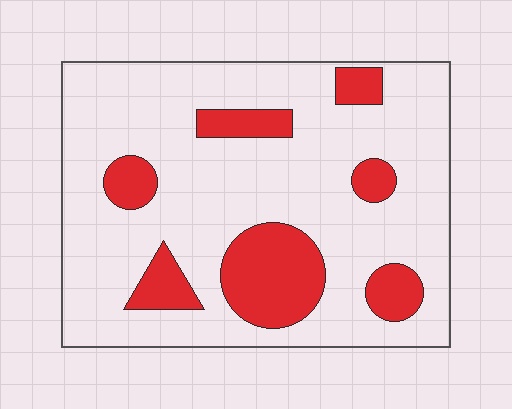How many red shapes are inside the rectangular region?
7.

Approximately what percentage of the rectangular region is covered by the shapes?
Approximately 20%.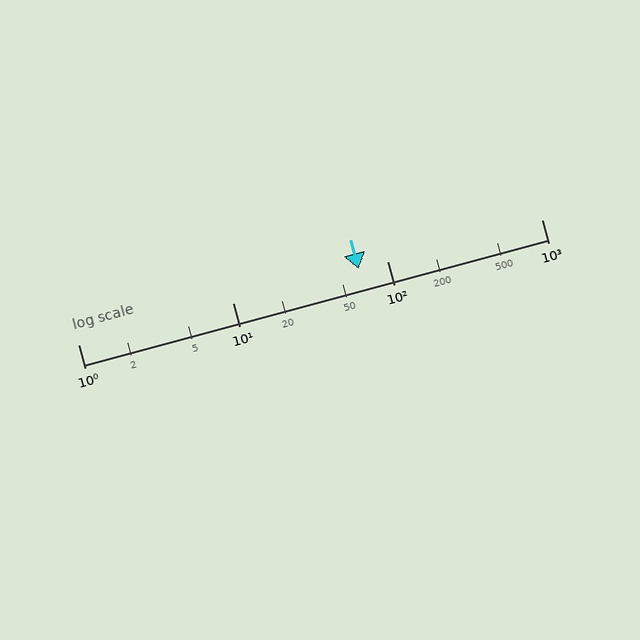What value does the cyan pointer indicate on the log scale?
The pointer indicates approximately 65.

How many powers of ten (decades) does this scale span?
The scale spans 3 decades, from 1 to 1000.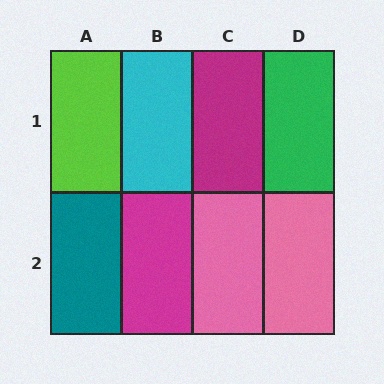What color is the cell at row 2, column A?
Teal.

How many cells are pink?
2 cells are pink.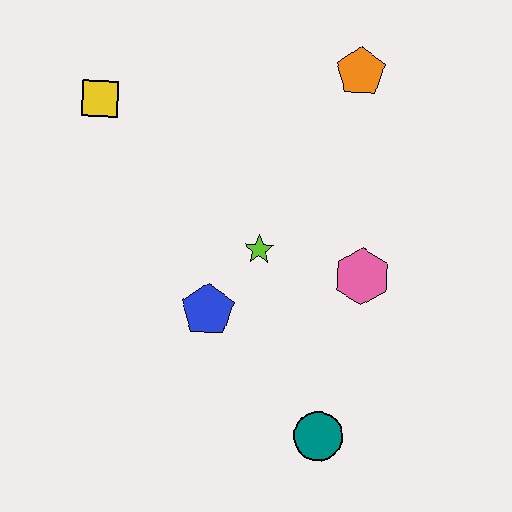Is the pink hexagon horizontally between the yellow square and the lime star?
No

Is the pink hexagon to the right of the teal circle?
Yes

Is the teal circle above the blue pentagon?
No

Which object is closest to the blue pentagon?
The lime star is closest to the blue pentagon.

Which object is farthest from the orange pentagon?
The teal circle is farthest from the orange pentagon.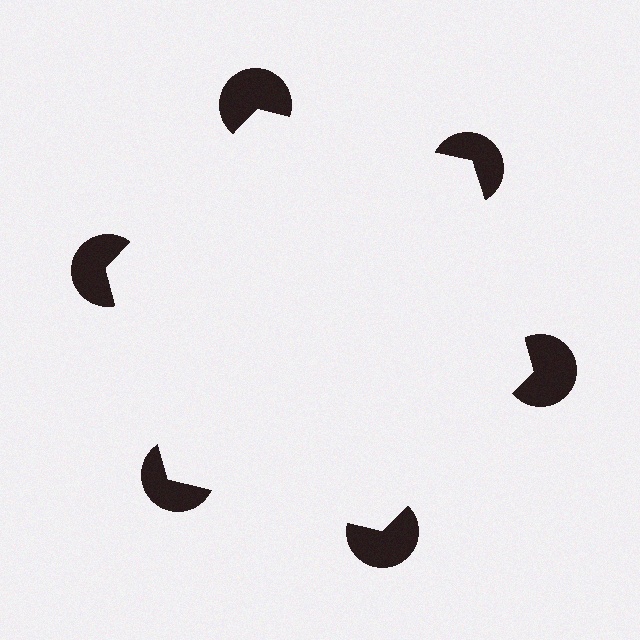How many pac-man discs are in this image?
There are 6 — one at each vertex of the illusory hexagon.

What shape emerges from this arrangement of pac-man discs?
An illusory hexagon — its edges are inferred from the aligned wedge cuts in the pac-man discs, not physically drawn.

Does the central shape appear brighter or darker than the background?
It typically appears slightly brighter than the background, even though no actual brightness change is drawn.